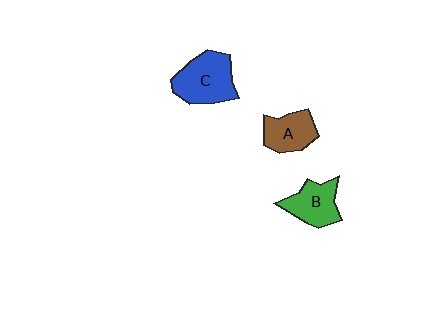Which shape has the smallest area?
Shape A (brown).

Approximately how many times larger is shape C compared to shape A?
Approximately 1.4 times.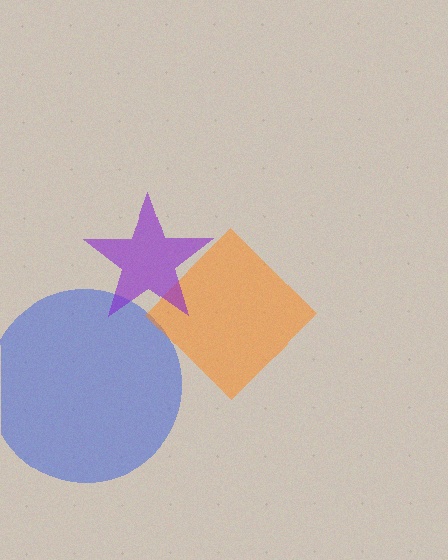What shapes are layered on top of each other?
The layered shapes are: a blue circle, an orange diamond, a purple star.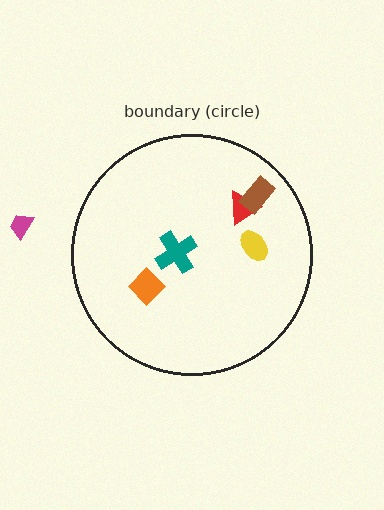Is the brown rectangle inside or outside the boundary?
Inside.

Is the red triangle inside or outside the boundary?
Inside.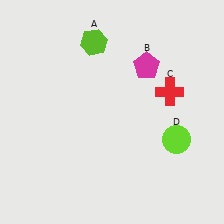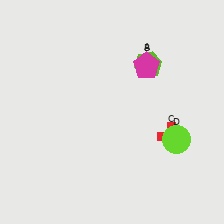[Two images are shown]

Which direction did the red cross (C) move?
The red cross (C) moved down.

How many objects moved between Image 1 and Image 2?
2 objects moved between the two images.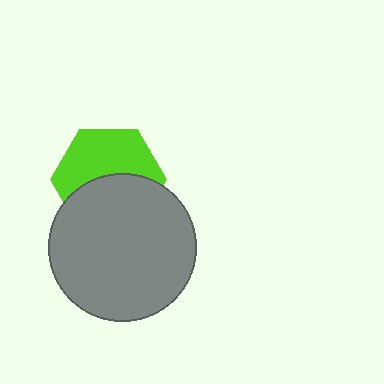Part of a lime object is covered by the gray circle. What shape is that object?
It is a hexagon.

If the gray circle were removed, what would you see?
You would see the complete lime hexagon.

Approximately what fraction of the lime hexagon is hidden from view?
Roughly 48% of the lime hexagon is hidden behind the gray circle.